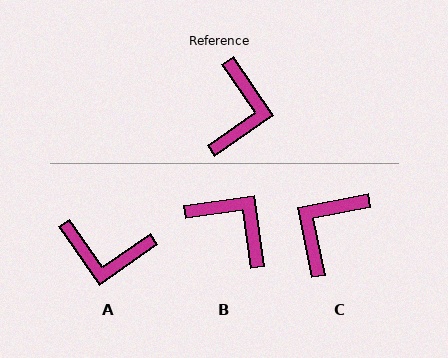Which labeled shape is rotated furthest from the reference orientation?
C, about 156 degrees away.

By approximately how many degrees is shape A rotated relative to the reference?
Approximately 90 degrees clockwise.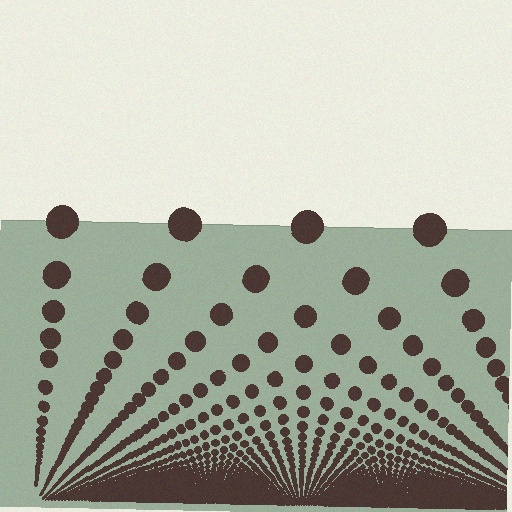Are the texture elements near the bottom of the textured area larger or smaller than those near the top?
Smaller. The gradient is inverted — elements near the bottom are smaller and denser.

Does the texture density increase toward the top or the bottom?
Density increases toward the bottom.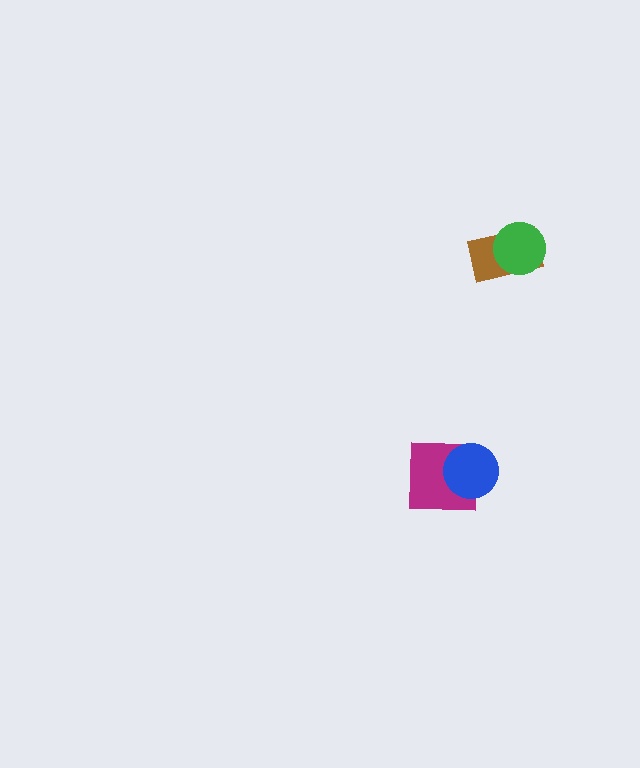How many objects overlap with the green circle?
1 object overlaps with the green circle.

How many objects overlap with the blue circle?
1 object overlaps with the blue circle.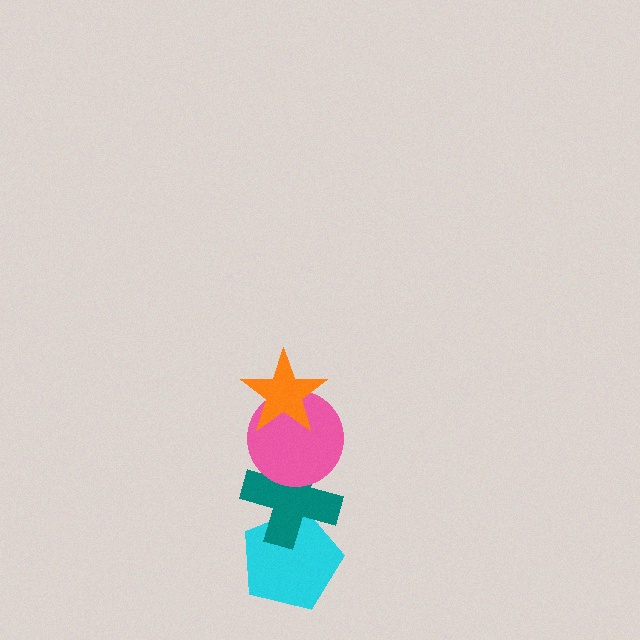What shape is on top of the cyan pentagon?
The teal cross is on top of the cyan pentagon.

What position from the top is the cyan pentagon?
The cyan pentagon is 4th from the top.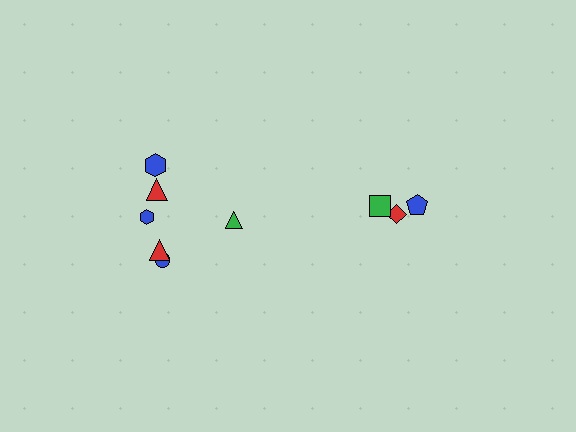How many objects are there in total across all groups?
There are 9 objects.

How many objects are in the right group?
There are 3 objects.